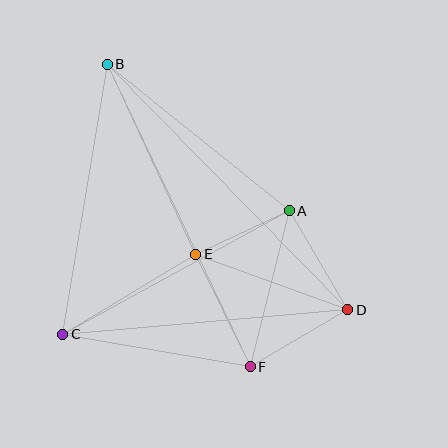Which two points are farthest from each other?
Points B and D are farthest from each other.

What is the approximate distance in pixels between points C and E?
The distance between C and E is approximately 155 pixels.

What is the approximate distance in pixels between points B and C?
The distance between B and C is approximately 273 pixels.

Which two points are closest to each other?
Points A and E are closest to each other.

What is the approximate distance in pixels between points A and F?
The distance between A and F is approximately 161 pixels.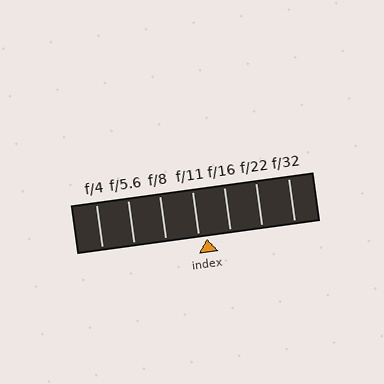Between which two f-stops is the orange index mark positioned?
The index mark is between f/11 and f/16.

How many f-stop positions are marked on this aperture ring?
There are 7 f-stop positions marked.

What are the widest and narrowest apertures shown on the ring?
The widest aperture shown is f/4 and the narrowest is f/32.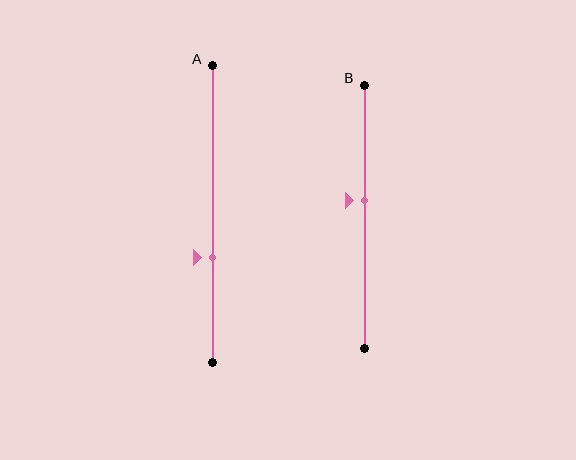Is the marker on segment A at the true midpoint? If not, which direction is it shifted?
No, the marker on segment A is shifted downward by about 14% of the segment length.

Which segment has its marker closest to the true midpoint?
Segment B has its marker closest to the true midpoint.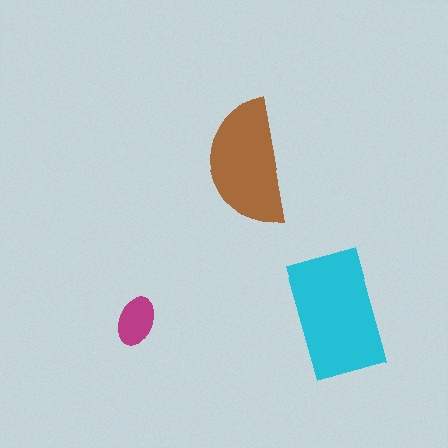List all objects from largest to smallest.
The cyan rectangle, the brown semicircle, the magenta ellipse.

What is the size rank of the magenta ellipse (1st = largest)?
3rd.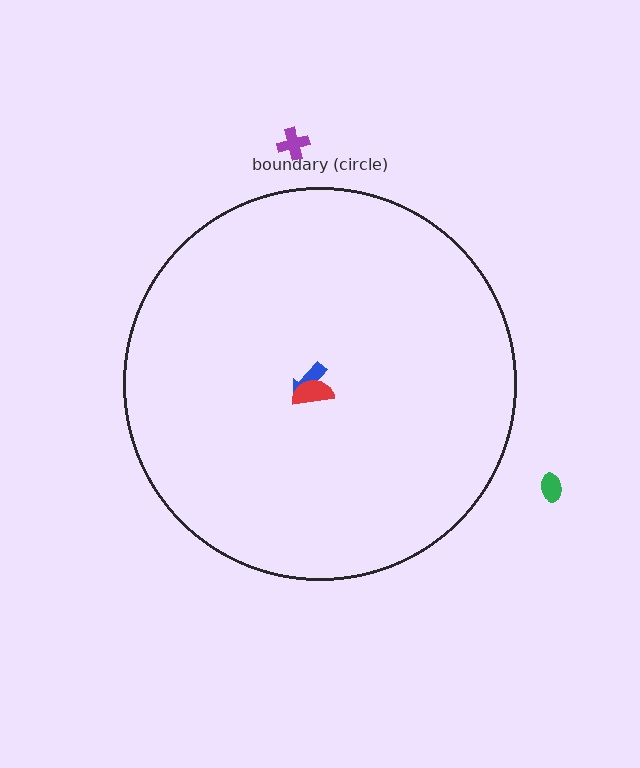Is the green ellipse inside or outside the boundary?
Outside.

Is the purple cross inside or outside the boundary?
Outside.